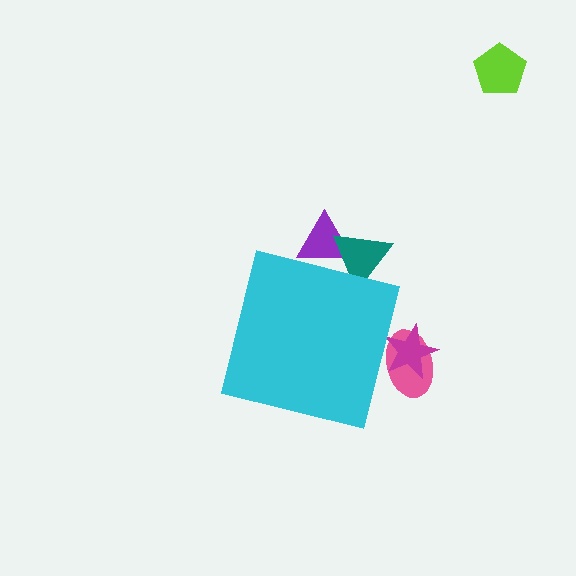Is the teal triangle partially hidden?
Yes, the teal triangle is partially hidden behind the cyan square.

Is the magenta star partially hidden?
Yes, the magenta star is partially hidden behind the cyan square.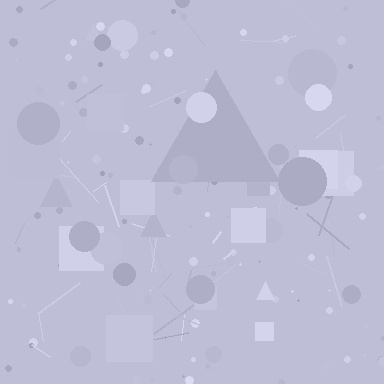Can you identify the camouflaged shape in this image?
The camouflaged shape is a triangle.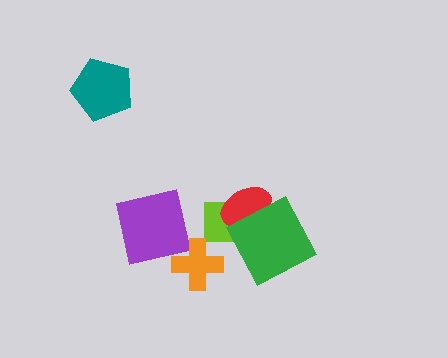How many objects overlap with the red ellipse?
2 objects overlap with the red ellipse.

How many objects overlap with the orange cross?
1 object overlaps with the orange cross.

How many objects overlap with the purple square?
1 object overlaps with the purple square.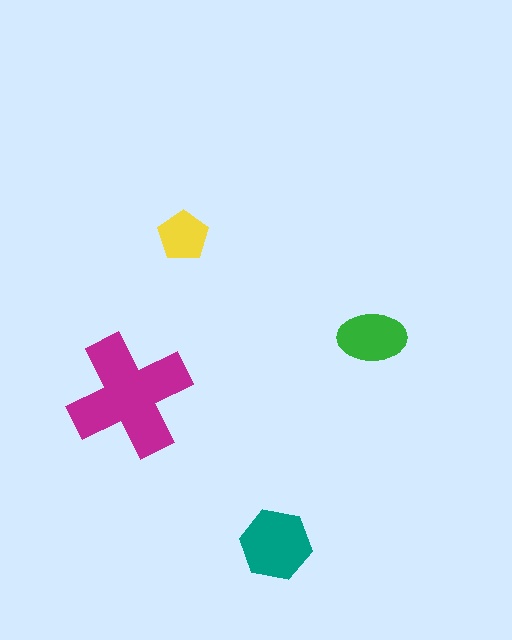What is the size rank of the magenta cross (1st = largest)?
1st.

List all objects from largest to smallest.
The magenta cross, the teal hexagon, the green ellipse, the yellow pentagon.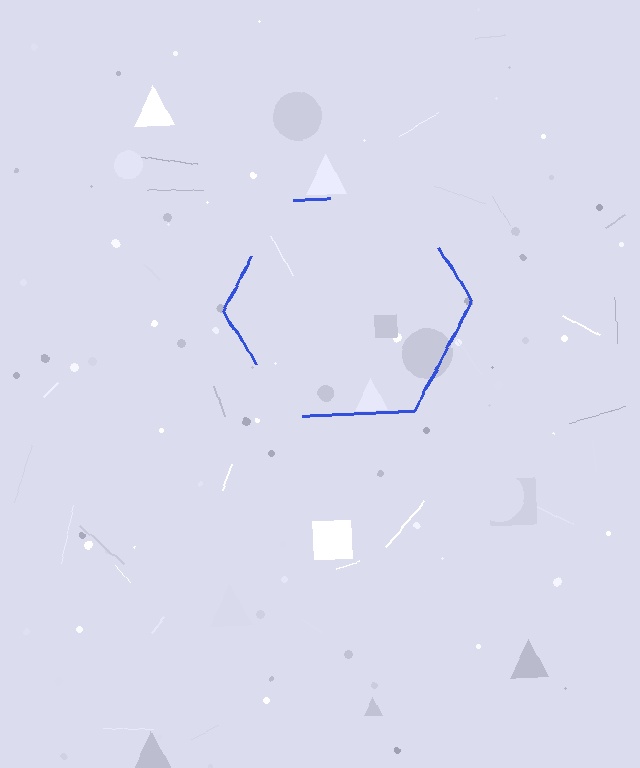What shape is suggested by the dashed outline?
The dashed outline suggests a hexagon.